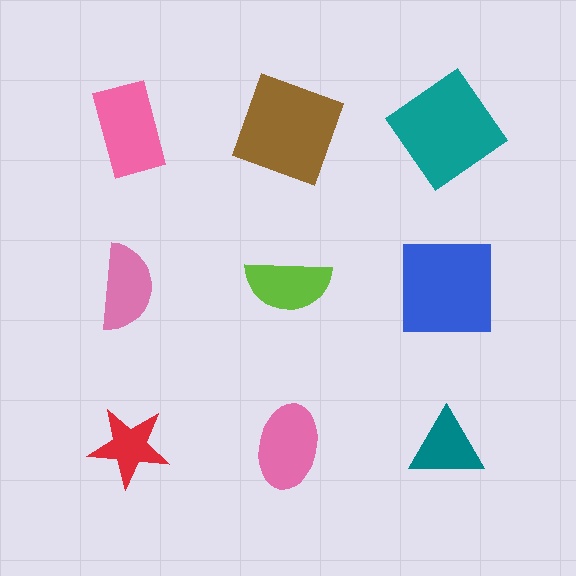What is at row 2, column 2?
A lime semicircle.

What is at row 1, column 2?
A brown square.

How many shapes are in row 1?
3 shapes.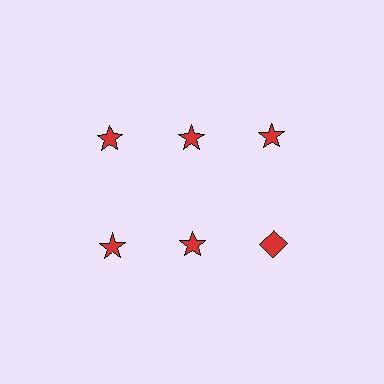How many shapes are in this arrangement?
There are 6 shapes arranged in a grid pattern.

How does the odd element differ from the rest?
It has a different shape: diamond instead of star.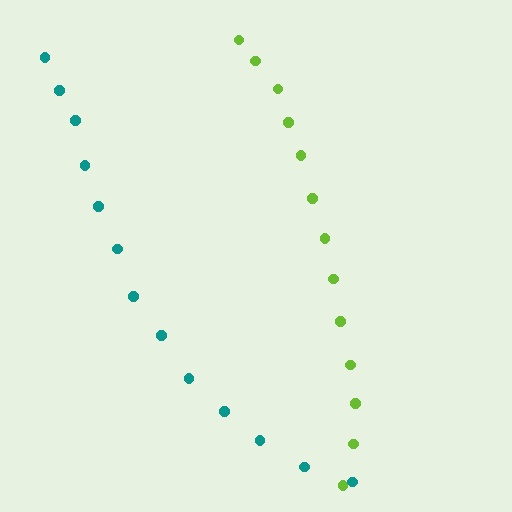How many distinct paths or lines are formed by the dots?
There are 2 distinct paths.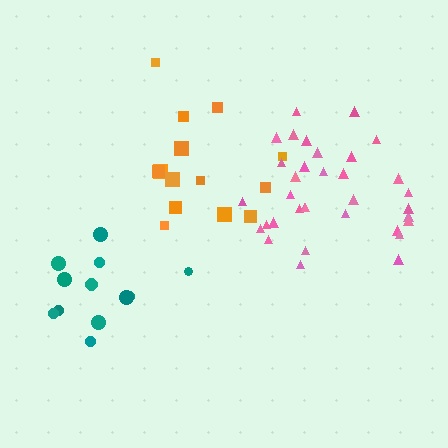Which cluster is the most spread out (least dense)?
Teal.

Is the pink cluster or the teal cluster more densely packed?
Pink.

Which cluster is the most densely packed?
Pink.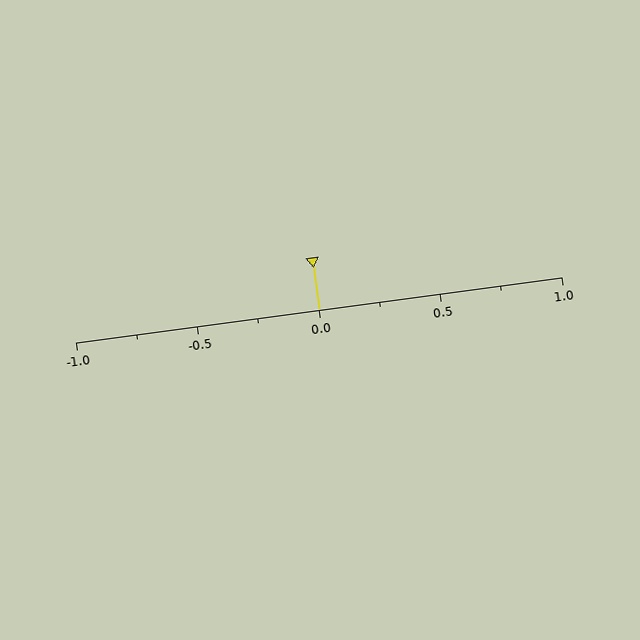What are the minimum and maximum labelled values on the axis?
The axis runs from -1.0 to 1.0.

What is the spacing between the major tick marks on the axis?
The major ticks are spaced 0.5 apart.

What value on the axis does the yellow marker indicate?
The marker indicates approximately 0.